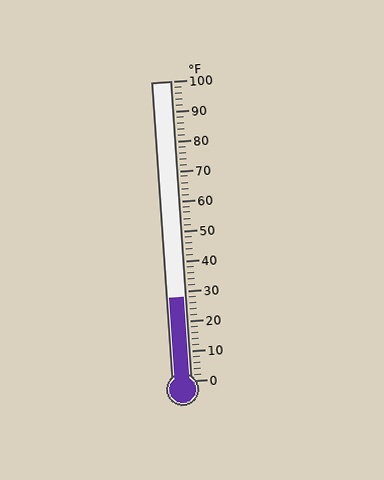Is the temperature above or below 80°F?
The temperature is below 80°F.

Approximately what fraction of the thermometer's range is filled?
The thermometer is filled to approximately 30% of its range.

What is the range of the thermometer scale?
The thermometer scale ranges from 0°F to 100°F.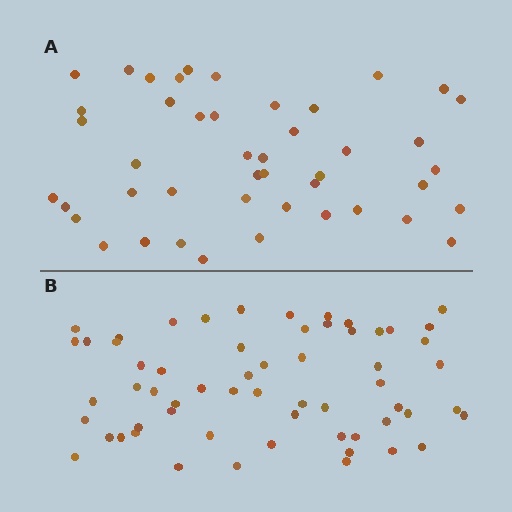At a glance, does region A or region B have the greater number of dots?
Region B (the bottom region) has more dots.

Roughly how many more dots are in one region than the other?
Region B has approximately 15 more dots than region A.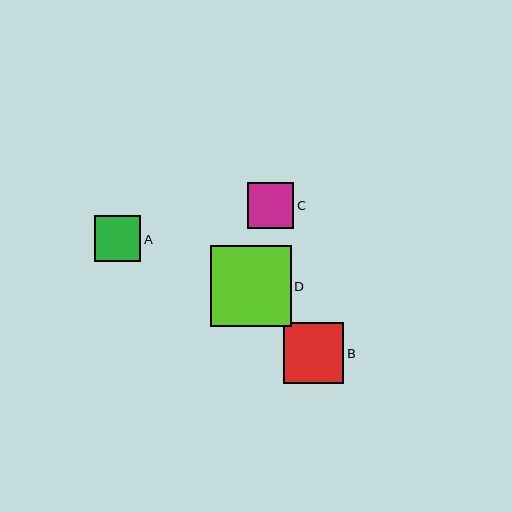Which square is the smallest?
Square C is the smallest with a size of approximately 46 pixels.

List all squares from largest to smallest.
From largest to smallest: D, B, A, C.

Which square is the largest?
Square D is the largest with a size of approximately 81 pixels.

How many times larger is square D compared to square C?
Square D is approximately 1.8 times the size of square C.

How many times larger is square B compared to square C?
Square B is approximately 1.3 times the size of square C.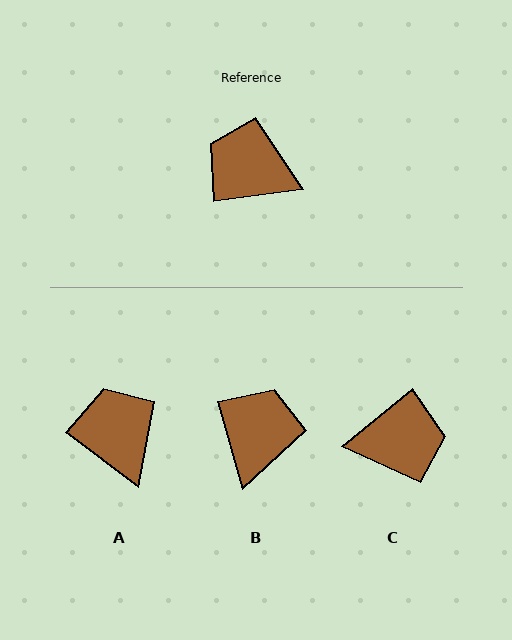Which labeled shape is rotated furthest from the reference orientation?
C, about 148 degrees away.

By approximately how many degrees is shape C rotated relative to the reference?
Approximately 148 degrees clockwise.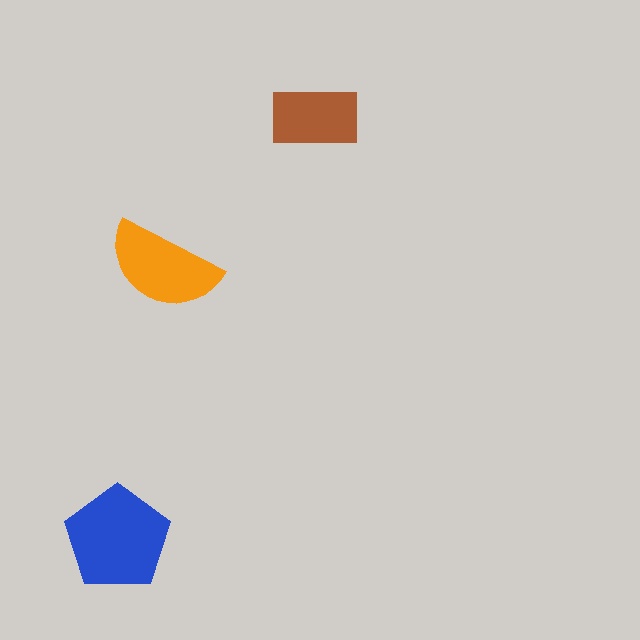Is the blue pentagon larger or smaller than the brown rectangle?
Larger.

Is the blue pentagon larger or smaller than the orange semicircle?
Larger.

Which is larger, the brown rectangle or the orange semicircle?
The orange semicircle.